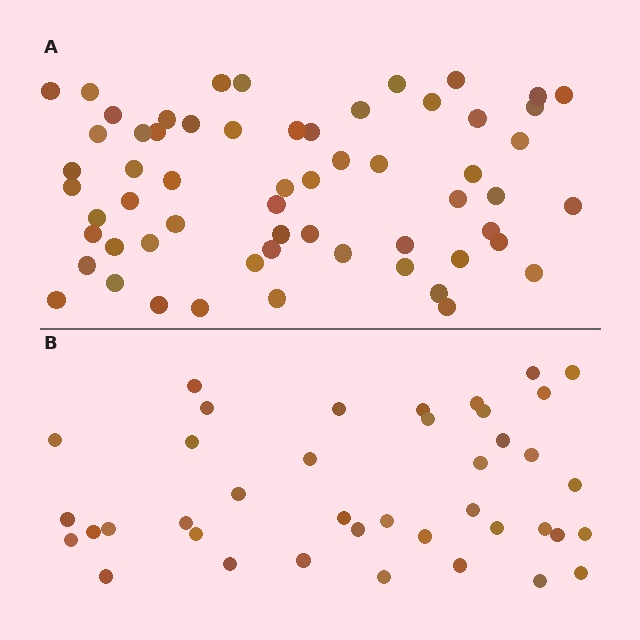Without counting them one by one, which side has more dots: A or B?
Region A (the top region) has more dots.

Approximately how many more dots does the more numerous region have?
Region A has approximately 20 more dots than region B.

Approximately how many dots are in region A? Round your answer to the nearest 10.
About 60 dots.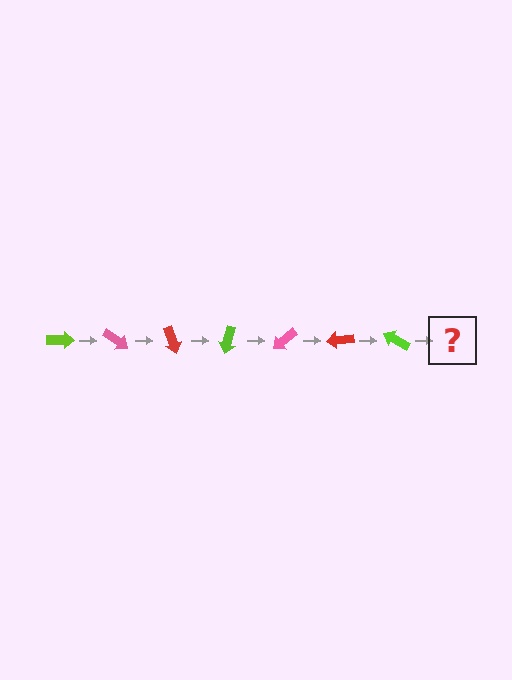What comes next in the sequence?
The next element should be a pink arrow, rotated 245 degrees from the start.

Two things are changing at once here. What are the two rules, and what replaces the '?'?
The two rules are that it rotates 35 degrees each step and the color cycles through lime, pink, and red. The '?' should be a pink arrow, rotated 245 degrees from the start.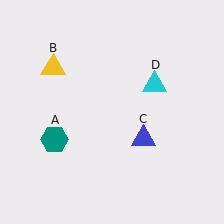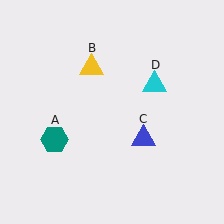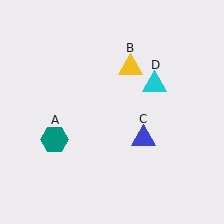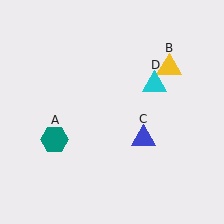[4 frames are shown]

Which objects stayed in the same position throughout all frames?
Teal hexagon (object A) and blue triangle (object C) and cyan triangle (object D) remained stationary.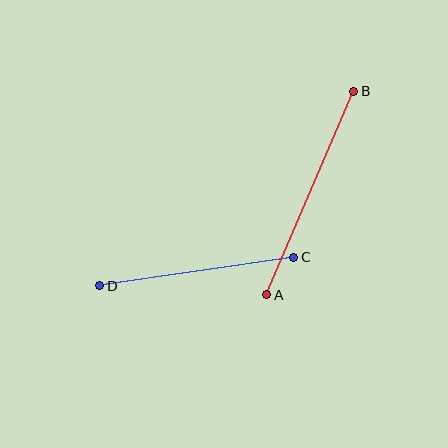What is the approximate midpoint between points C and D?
The midpoint is at approximately (197, 272) pixels.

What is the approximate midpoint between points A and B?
The midpoint is at approximately (310, 193) pixels.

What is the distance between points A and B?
The distance is approximately 221 pixels.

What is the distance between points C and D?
The distance is approximately 196 pixels.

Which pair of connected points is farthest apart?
Points A and B are farthest apart.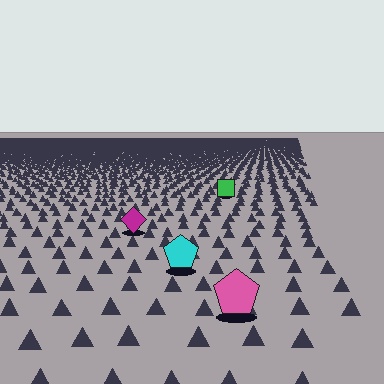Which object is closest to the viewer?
The pink pentagon is closest. The texture marks near it are larger and more spread out.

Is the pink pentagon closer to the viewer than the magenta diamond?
Yes. The pink pentagon is closer — you can tell from the texture gradient: the ground texture is coarser near it.